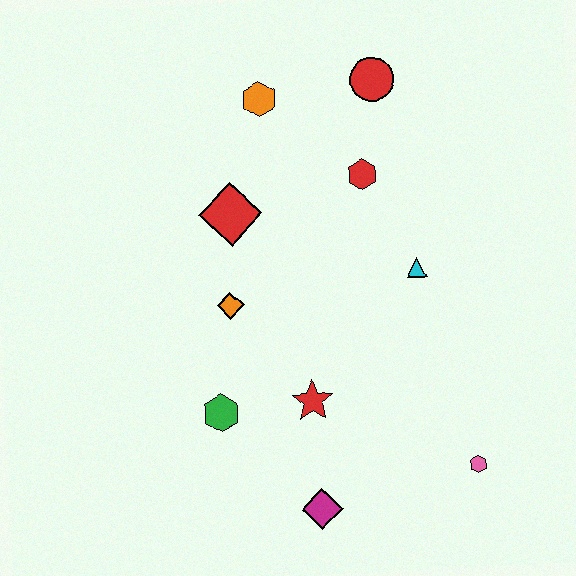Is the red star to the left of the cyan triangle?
Yes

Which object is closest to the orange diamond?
The red diamond is closest to the orange diamond.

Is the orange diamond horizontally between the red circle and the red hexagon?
No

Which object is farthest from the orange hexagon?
The pink hexagon is farthest from the orange hexagon.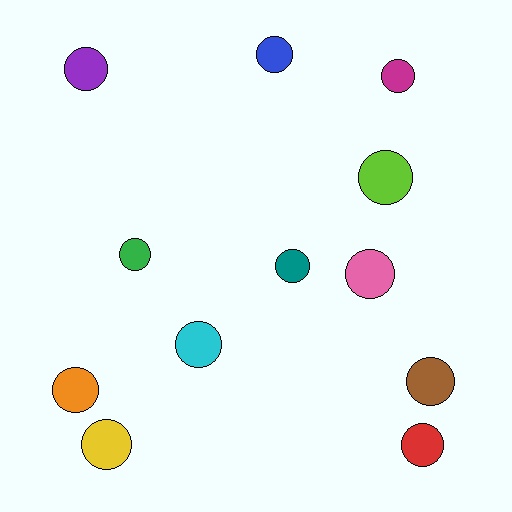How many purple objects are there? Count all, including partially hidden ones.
There is 1 purple object.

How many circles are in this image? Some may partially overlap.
There are 12 circles.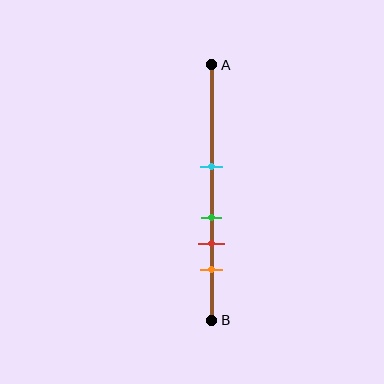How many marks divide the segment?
There are 4 marks dividing the segment.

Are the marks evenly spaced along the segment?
No, the marks are not evenly spaced.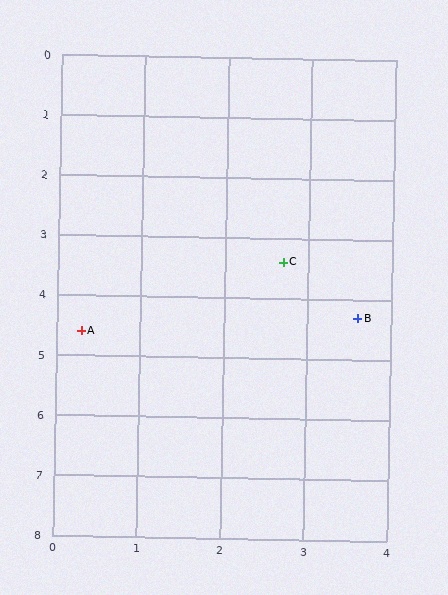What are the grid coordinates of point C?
Point C is at approximately (2.7, 3.4).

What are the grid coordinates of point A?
Point A is at approximately (0.3, 4.6).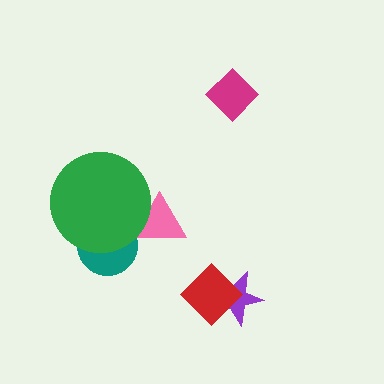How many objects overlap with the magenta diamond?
0 objects overlap with the magenta diamond.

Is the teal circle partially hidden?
Yes, it is partially covered by another shape.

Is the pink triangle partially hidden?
Yes, it is partially covered by another shape.